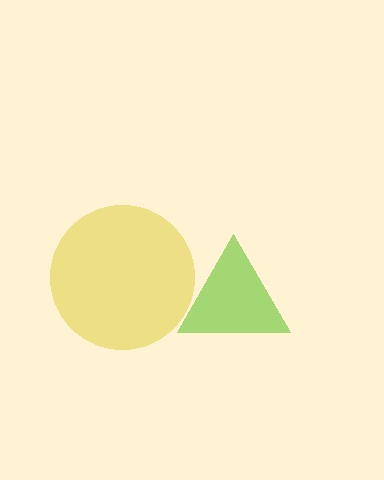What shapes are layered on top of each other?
The layered shapes are: a lime triangle, a yellow circle.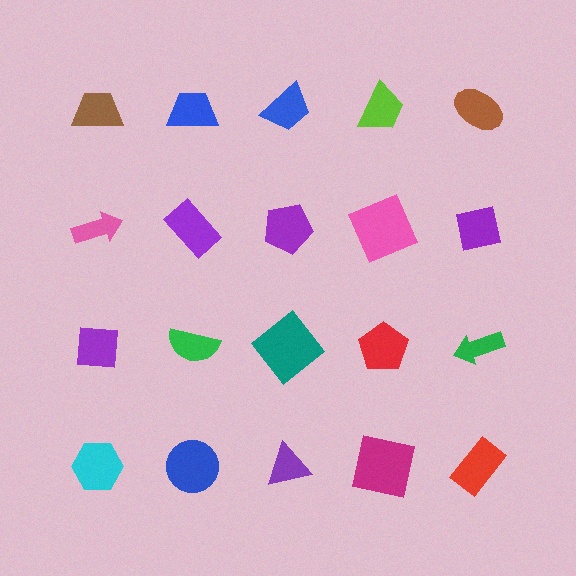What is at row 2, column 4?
A pink square.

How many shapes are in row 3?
5 shapes.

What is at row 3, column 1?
A purple square.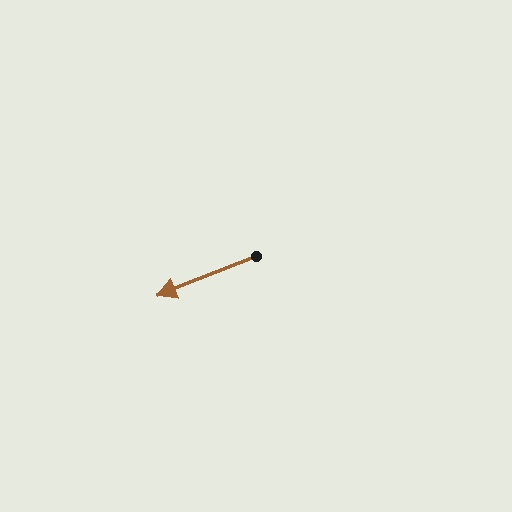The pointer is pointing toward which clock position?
Roughly 8 o'clock.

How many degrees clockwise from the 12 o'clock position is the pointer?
Approximately 248 degrees.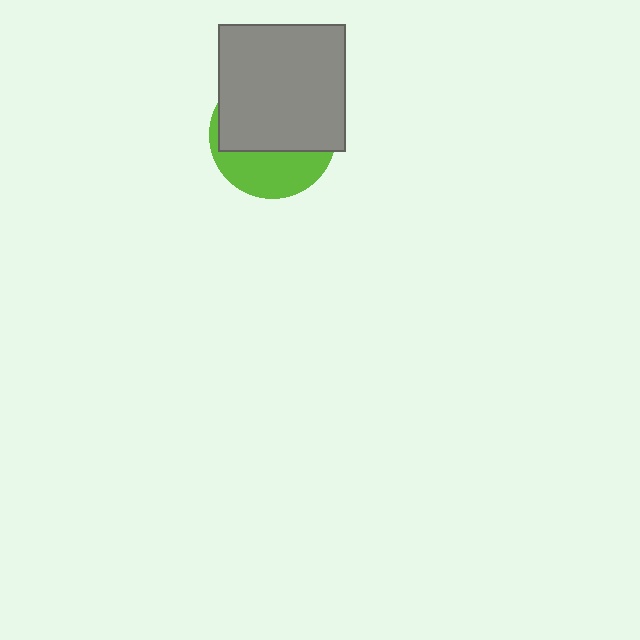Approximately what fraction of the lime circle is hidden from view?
Roughly 64% of the lime circle is hidden behind the gray square.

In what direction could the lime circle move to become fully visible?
The lime circle could move down. That would shift it out from behind the gray square entirely.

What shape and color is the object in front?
The object in front is a gray square.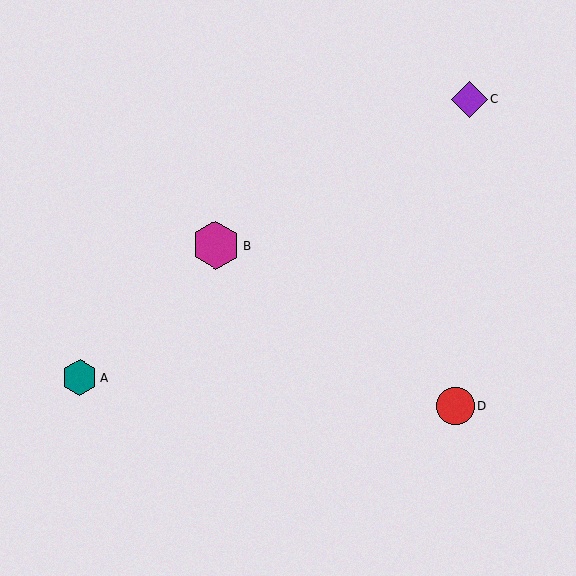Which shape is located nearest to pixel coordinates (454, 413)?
The red circle (labeled D) at (456, 406) is nearest to that location.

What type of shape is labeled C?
Shape C is a purple diamond.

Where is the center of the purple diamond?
The center of the purple diamond is at (470, 100).